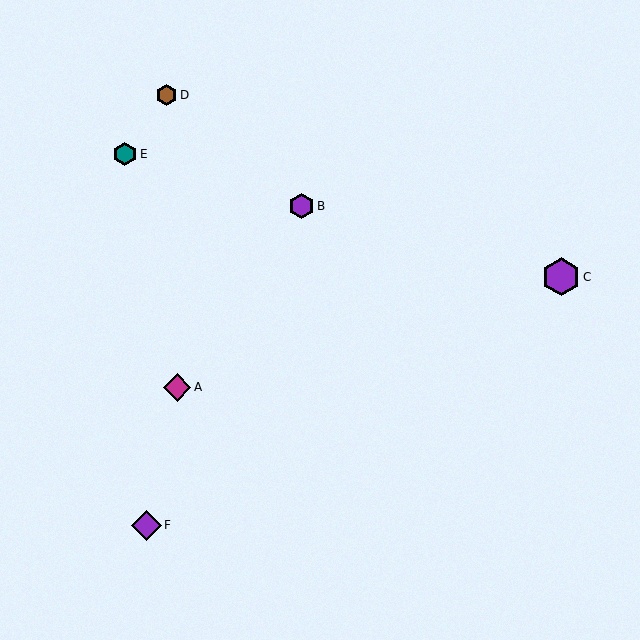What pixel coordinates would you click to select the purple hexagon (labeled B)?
Click at (302, 206) to select the purple hexagon B.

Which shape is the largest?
The purple hexagon (labeled C) is the largest.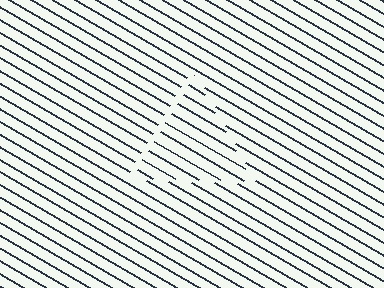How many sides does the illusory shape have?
3 sides — the line-ends trace a triangle.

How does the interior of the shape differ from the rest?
The interior of the shape contains the same grating, shifted by half a period — the contour is defined by the phase discontinuity where line-ends from the inner and outer gratings abut.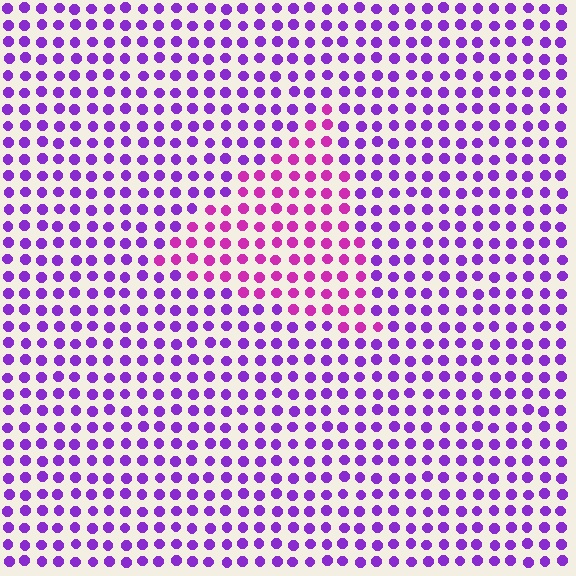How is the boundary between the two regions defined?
The boundary is defined purely by a slight shift in hue (about 36 degrees). Spacing, size, and orientation are identical on both sides.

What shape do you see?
I see a triangle.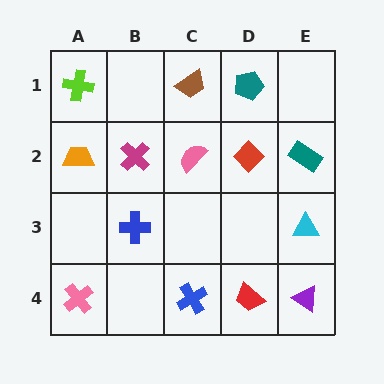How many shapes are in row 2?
5 shapes.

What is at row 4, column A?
A pink cross.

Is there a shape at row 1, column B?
No, that cell is empty.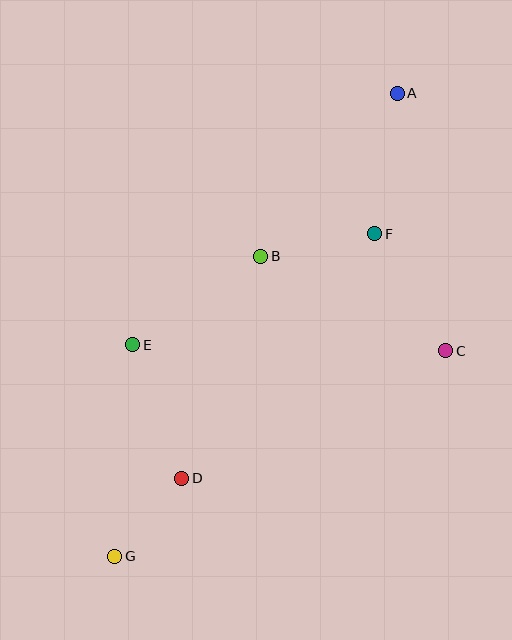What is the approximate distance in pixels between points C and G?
The distance between C and G is approximately 390 pixels.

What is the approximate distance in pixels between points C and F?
The distance between C and F is approximately 137 pixels.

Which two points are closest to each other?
Points D and G are closest to each other.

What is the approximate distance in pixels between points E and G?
The distance between E and G is approximately 212 pixels.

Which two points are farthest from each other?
Points A and G are farthest from each other.